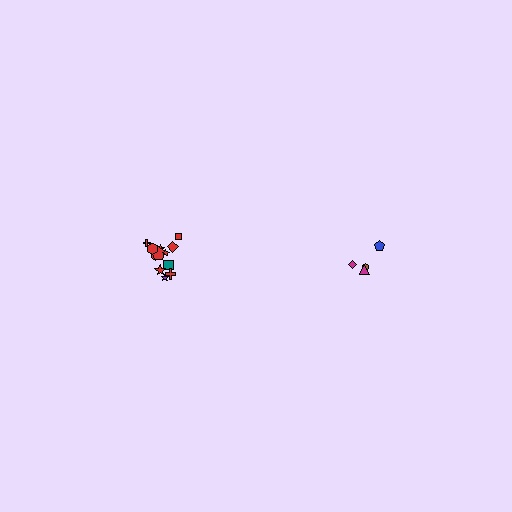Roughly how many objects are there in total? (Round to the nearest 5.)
Roughly 15 objects in total.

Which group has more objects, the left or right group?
The left group.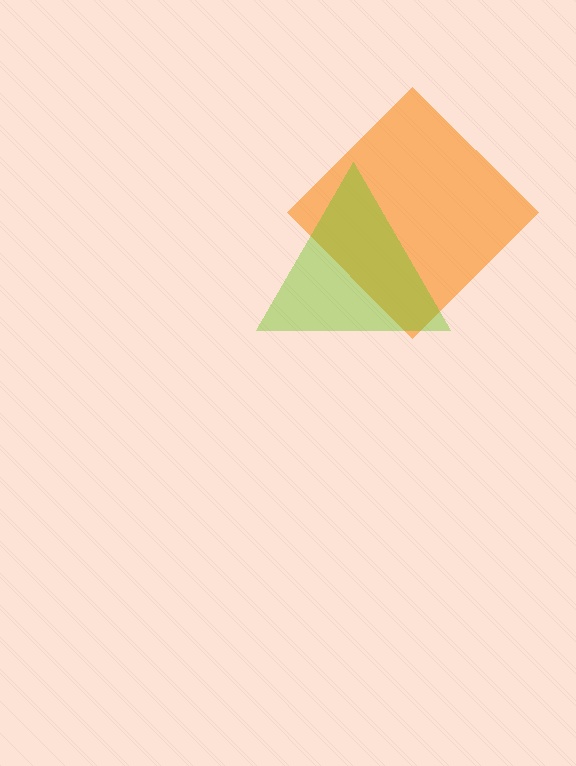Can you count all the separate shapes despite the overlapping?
Yes, there are 2 separate shapes.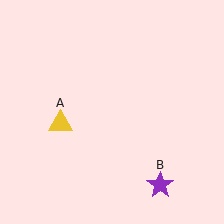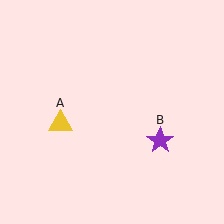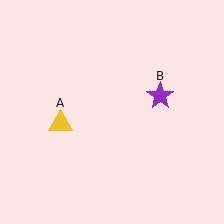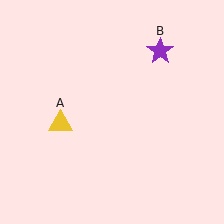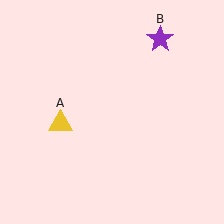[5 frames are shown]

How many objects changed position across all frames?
1 object changed position: purple star (object B).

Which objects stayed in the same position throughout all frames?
Yellow triangle (object A) remained stationary.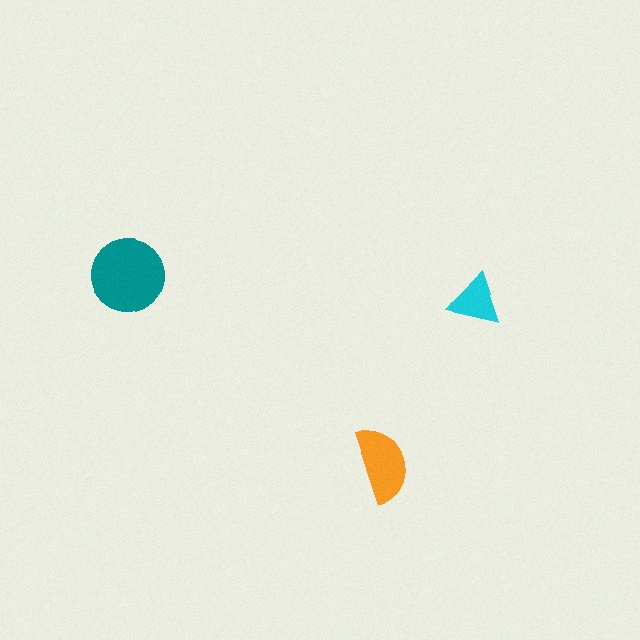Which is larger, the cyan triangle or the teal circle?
The teal circle.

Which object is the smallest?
The cyan triangle.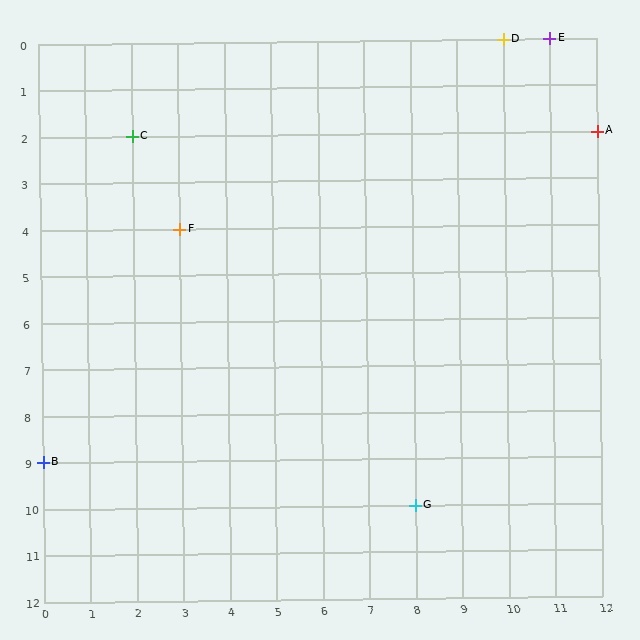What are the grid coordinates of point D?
Point D is at grid coordinates (10, 0).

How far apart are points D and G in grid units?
Points D and G are 2 columns and 10 rows apart (about 10.2 grid units diagonally).